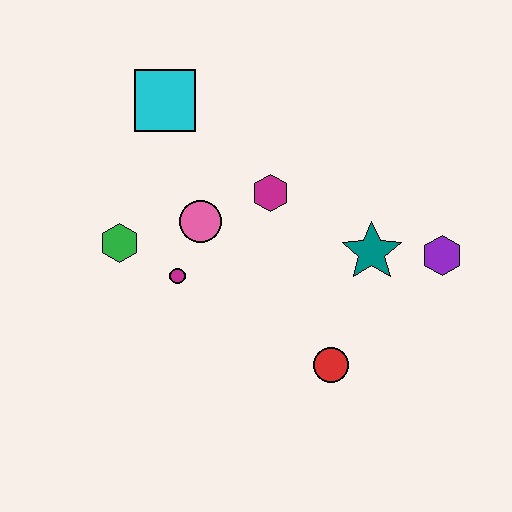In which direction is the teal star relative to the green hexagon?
The teal star is to the right of the green hexagon.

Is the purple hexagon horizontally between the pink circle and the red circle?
No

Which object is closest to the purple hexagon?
The teal star is closest to the purple hexagon.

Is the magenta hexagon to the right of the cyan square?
Yes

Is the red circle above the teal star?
No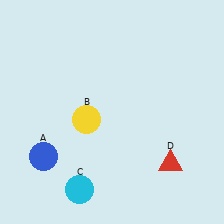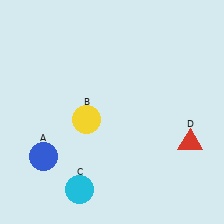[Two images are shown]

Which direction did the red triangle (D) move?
The red triangle (D) moved up.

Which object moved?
The red triangle (D) moved up.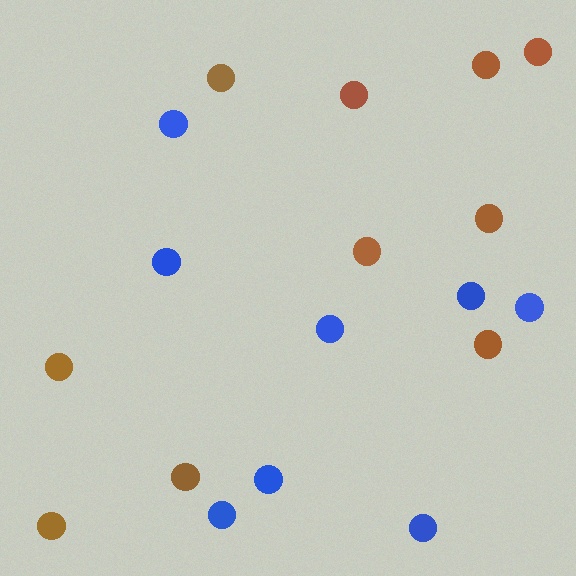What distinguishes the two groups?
There are 2 groups: one group of brown circles (10) and one group of blue circles (8).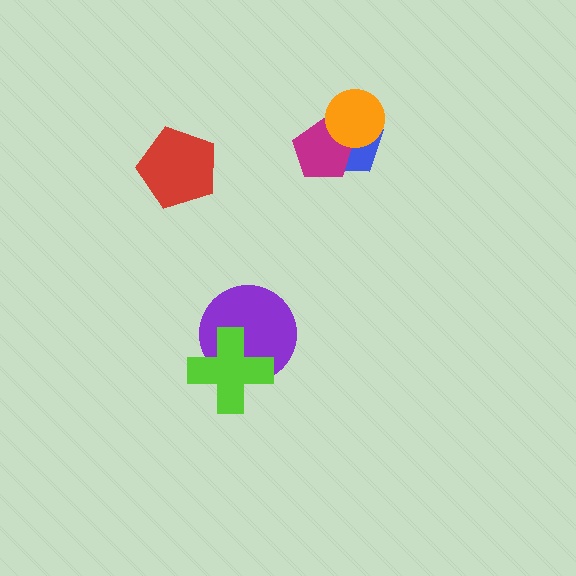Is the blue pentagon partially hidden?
Yes, it is partially covered by another shape.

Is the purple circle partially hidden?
Yes, it is partially covered by another shape.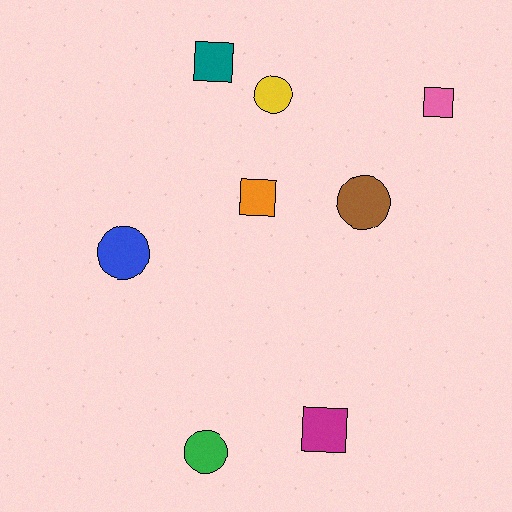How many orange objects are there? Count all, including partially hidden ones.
There is 1 orange object.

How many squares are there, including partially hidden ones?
There are 4 squares.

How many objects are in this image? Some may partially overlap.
There are 8 objects.